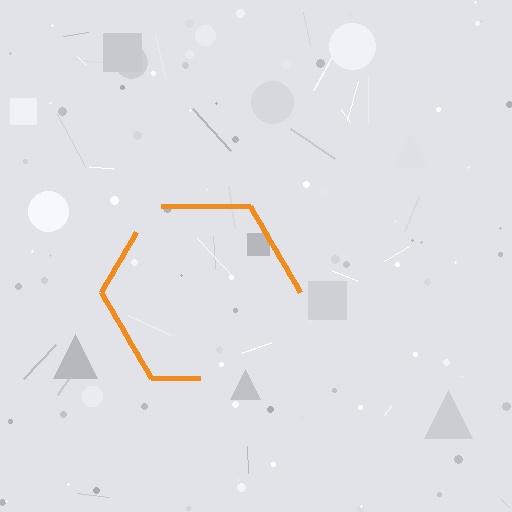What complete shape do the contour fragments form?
The contour fragments form a hexagon.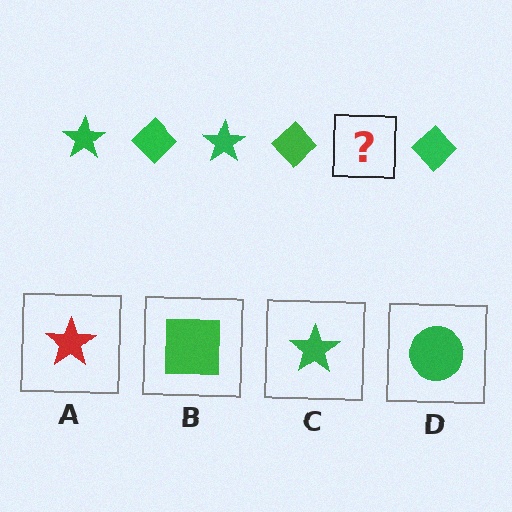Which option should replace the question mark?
Option C.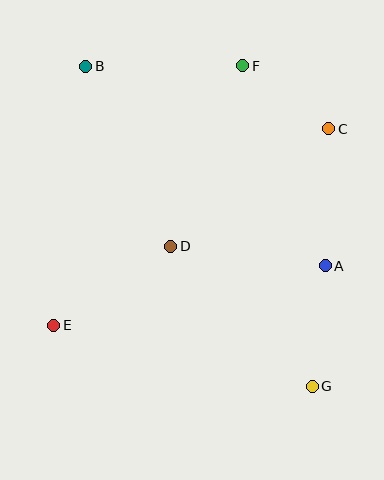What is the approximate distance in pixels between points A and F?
The distance between A and F is approximately 216 pixels.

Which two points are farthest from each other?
Points B and G are farthest from each other.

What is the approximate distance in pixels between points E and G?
The distance between E and G is approximately 266 pixels.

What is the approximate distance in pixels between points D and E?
The distance between D and E is approximately 141 pixels.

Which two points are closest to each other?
Points C and F are closest to each other.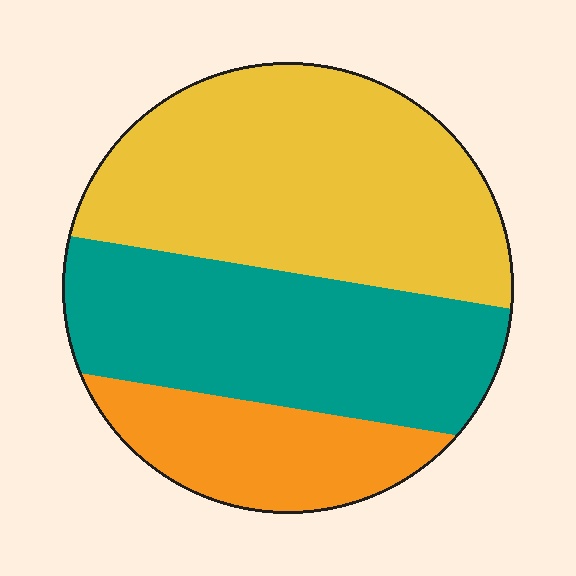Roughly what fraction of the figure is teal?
Teal takes up between a quarter and a half of the figure.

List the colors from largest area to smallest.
From largest to smallest: yellow, teal, orange.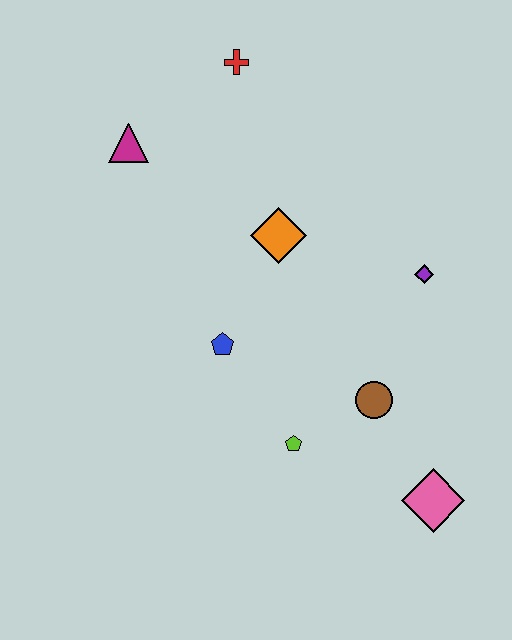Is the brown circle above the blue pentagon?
No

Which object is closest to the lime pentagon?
The brown circle is closest to the lime pentagon.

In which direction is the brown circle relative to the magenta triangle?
The brown circle is below the magenta triangle.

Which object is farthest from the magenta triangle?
The pink diamond is farthest from the magenta triangle.